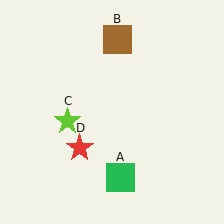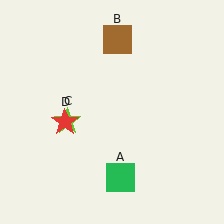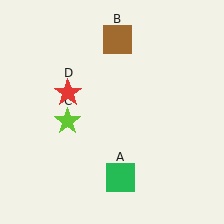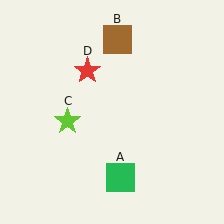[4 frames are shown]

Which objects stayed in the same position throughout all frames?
Green square (object A) and brown square (object B) and lime star (object C) remained stationary.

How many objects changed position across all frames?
1 object changed position: red star (object D).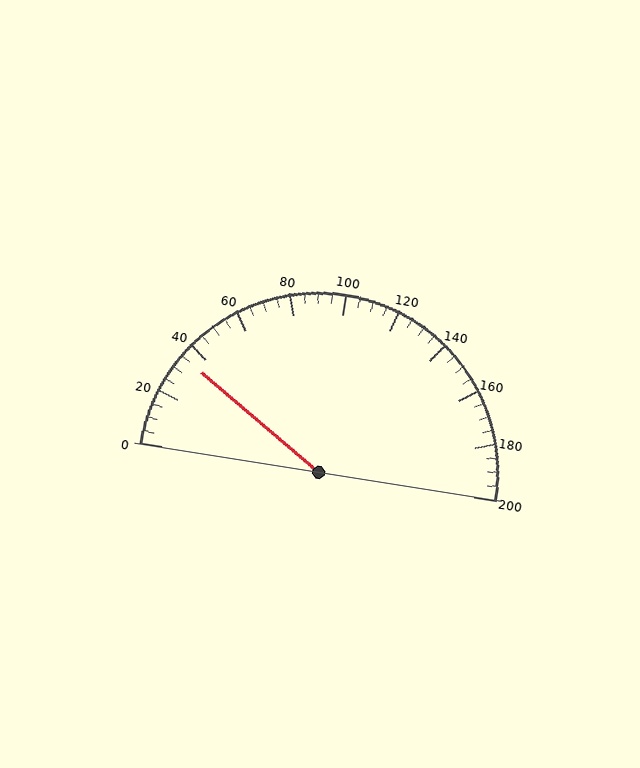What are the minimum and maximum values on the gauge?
The gauge ranges from 0 to 200.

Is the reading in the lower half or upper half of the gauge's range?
The reading is in the lower half of the range (0 to 200).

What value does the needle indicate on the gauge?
The needle indicates approximately 35.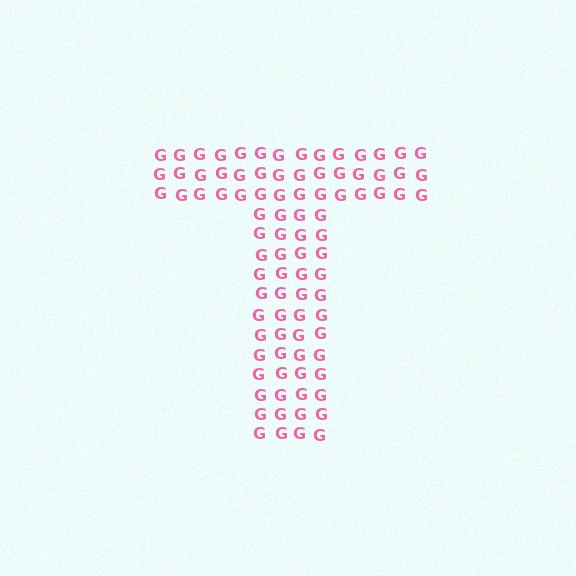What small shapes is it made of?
It is made of small letter G's.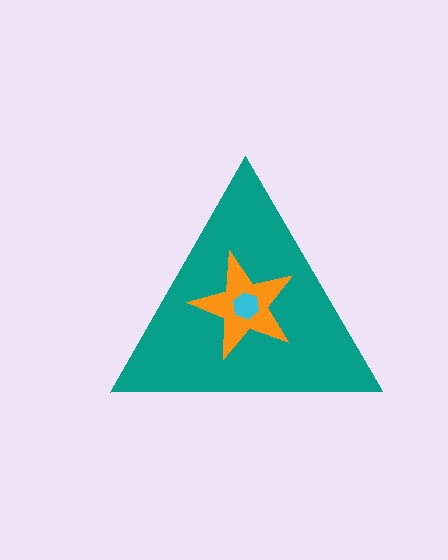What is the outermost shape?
The teal triangle.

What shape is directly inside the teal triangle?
The orange star.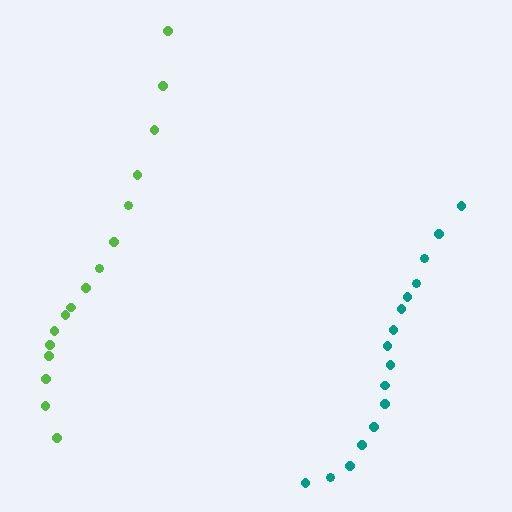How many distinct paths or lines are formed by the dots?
There are 2 distinct paths.